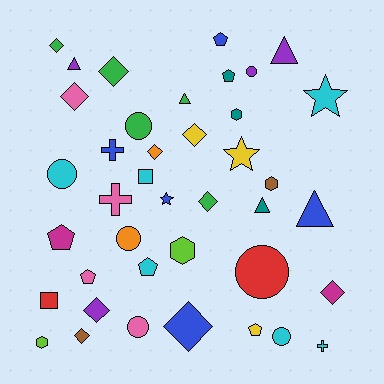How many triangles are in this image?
There are 5 triangles.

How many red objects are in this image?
There are 2 red objects.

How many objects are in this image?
There are 40 objects.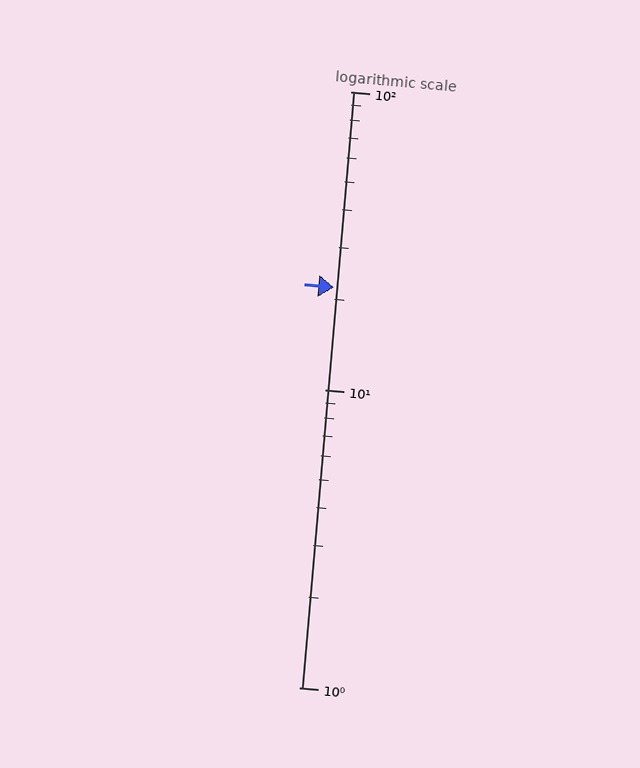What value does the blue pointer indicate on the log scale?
The pointer indicates approximately 22.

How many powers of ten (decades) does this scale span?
The scale spans 2 decades, from 1 to 100.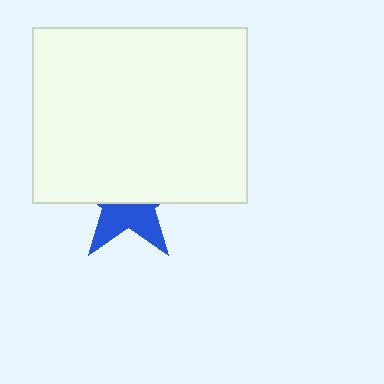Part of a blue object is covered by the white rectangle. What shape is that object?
It is a star.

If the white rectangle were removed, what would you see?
You would see the complete blue star.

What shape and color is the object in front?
The object in front is a white rectangle.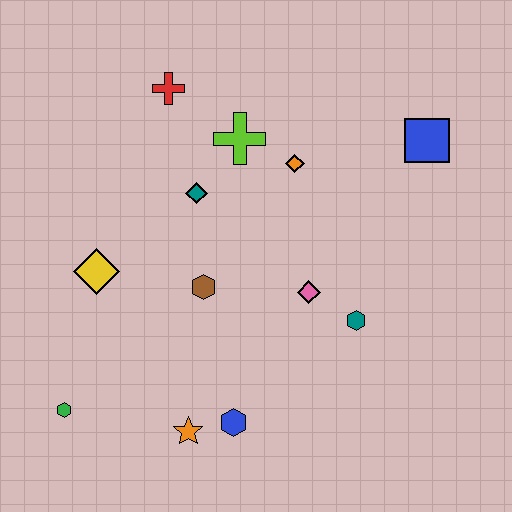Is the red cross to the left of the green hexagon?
No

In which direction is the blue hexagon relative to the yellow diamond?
The blue hexagon is below the yellow diamond.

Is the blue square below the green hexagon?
No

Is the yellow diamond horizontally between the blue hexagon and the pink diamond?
No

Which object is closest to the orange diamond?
The lime cross is closest to the orange diamond.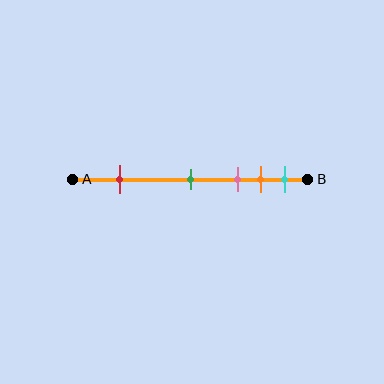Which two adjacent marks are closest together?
The orange and cyan marks are the closest adjacent pair.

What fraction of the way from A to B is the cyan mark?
The cyan mark is approximately 90% (0.9) of the way from A to B.